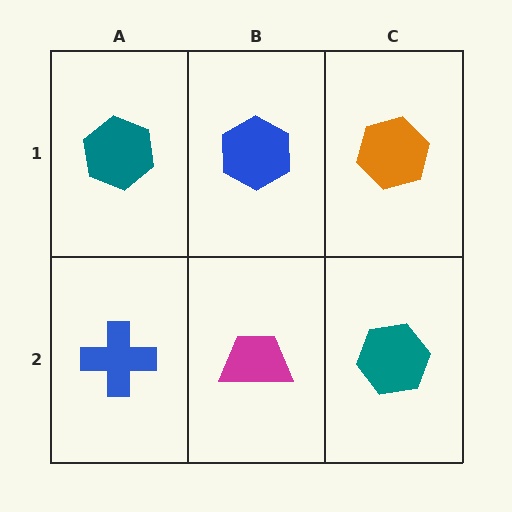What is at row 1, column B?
A blue hexagon.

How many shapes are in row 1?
3 shapes.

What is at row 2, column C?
A teal hexagon.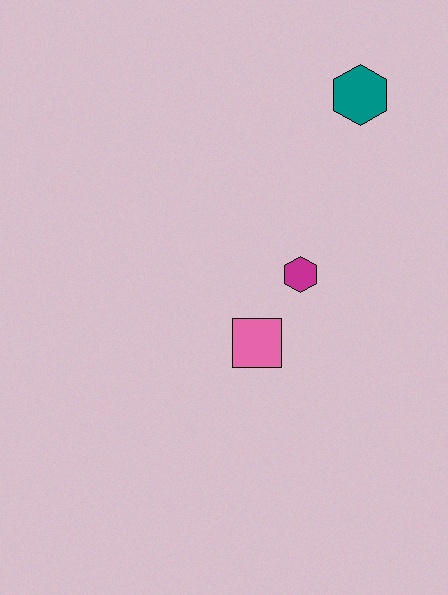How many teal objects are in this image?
There is 1 teal object.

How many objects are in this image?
There are 3 objects.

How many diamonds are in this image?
There are no diamonds.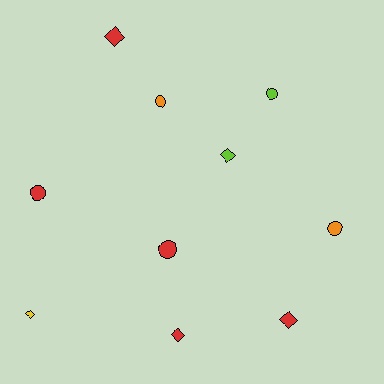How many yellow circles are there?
There are no yellow circles.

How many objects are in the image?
There are 10 objects.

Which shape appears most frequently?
Diamond, with 5 objects.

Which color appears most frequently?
Red, with 5 objects.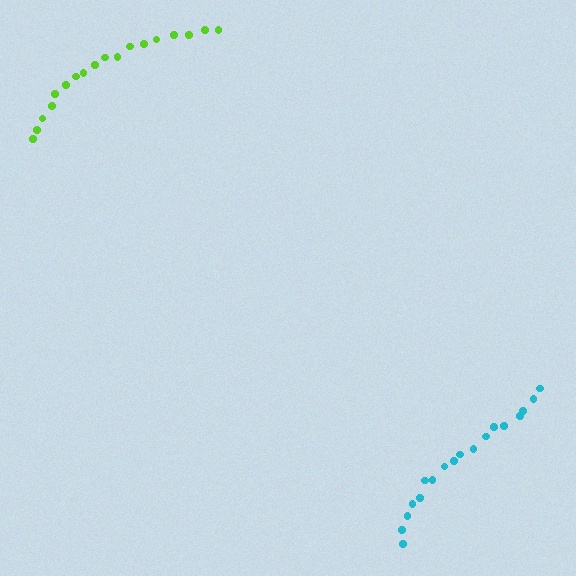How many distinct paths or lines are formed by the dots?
There are 2 distinct paths.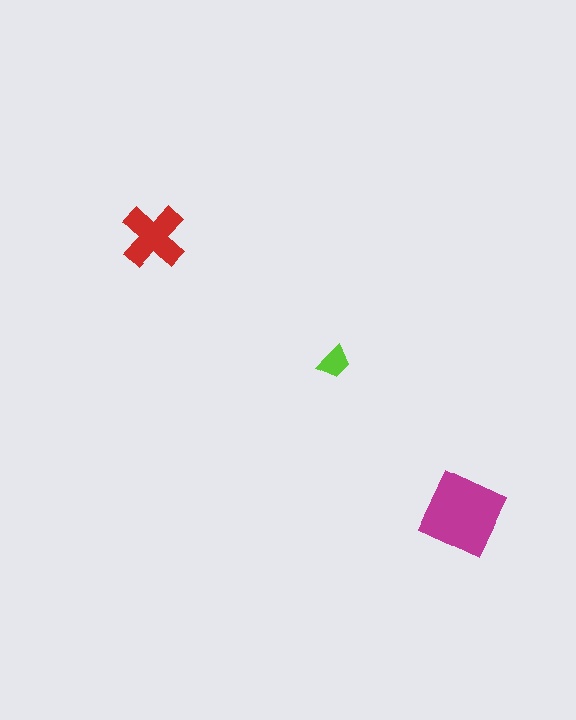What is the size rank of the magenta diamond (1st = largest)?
1st.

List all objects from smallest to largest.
The lime trapezoid, the red cross, the magenta diamond.